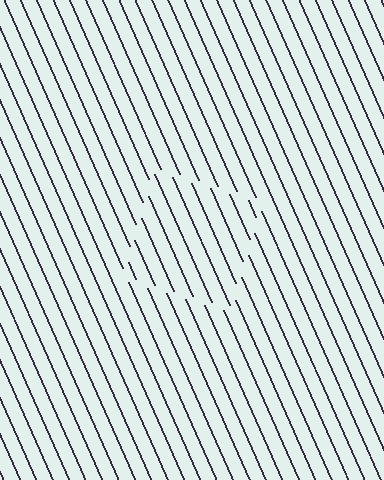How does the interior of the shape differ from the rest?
The interior of the shape contains the same grating, shifted by half a period — the contour is defined by the phase discontinuity where line-ends from the inner and outer gratings abut.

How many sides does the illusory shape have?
4 sides — the line-ends trace a square.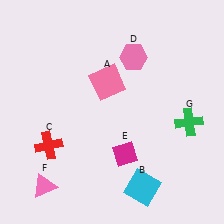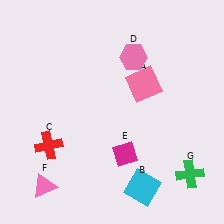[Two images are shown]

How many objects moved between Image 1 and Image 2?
2 objects moved between the two images.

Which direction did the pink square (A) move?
The pink square (A) moved right.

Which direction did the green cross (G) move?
The green cross (G) moved down.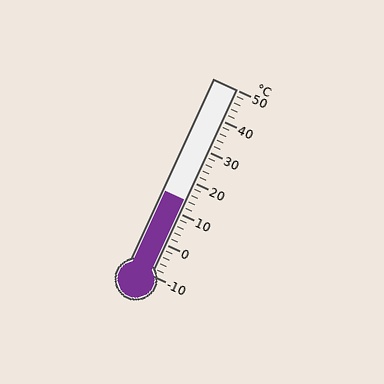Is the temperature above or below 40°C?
The temperature is below 40°C.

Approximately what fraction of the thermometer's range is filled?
The thermometer is filled to approximately 40% of its range.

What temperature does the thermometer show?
The thermometer shows approximately 14°C.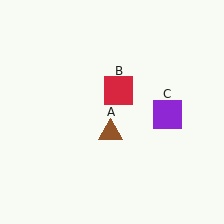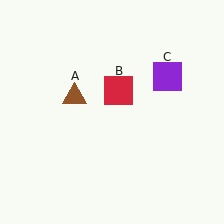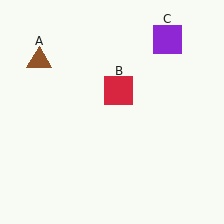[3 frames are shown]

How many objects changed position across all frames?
2 objects changed position: brown triangle (object A), purple square (object C).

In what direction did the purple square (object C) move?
The purple square (object C) moved up.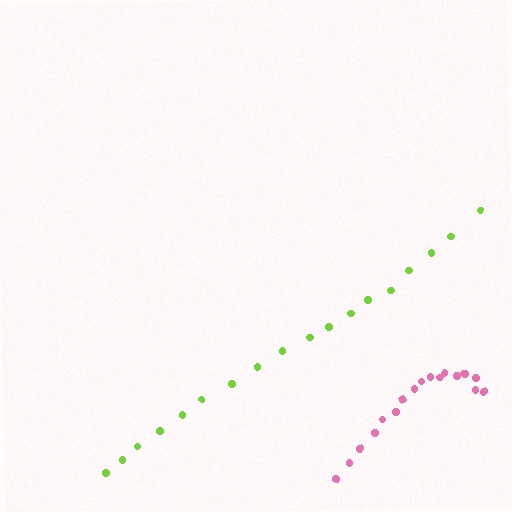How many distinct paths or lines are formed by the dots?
There are 2 distinct paths.